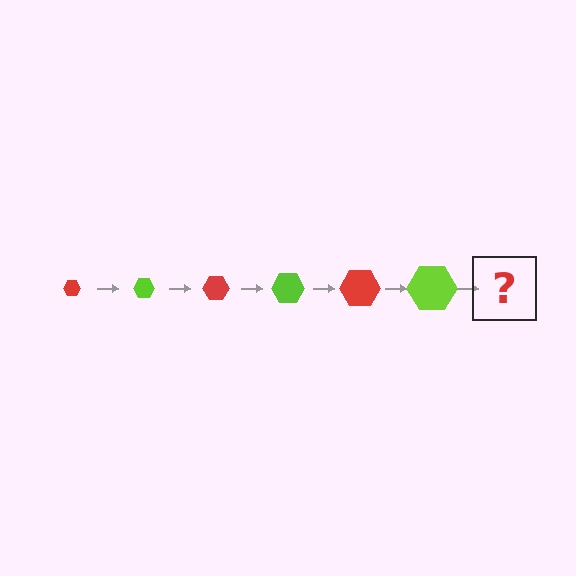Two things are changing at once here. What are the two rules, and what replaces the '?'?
The two rules are that the hexagon grows larger each step and the color cycles through red and lime. The '?' should be a red hexagon, larger than the previous one.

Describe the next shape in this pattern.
It should be a red hexagon, larger than the previous one.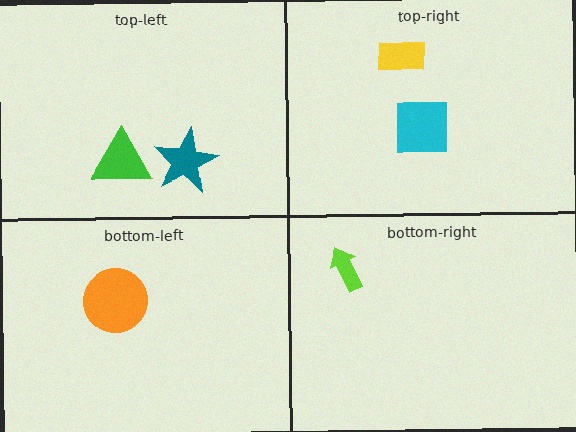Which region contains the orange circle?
The bottom-left region.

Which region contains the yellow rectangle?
The top-right region.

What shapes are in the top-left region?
The teal star, the green triangle.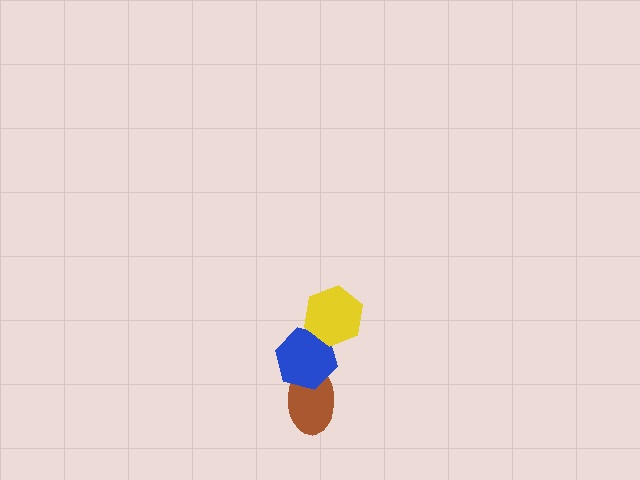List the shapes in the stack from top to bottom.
From top to bottom: the yellow hexagon, the blue hexagon, the brown ellipse.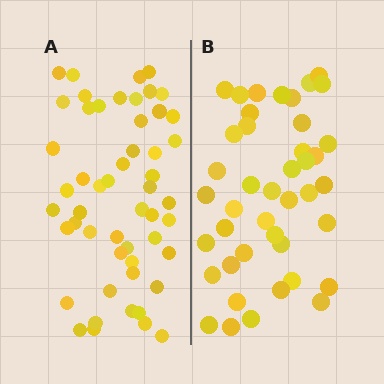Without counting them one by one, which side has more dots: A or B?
Region A (the left region) has more dots.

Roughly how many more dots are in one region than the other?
Region A has roughly 10 or so more dots than region B.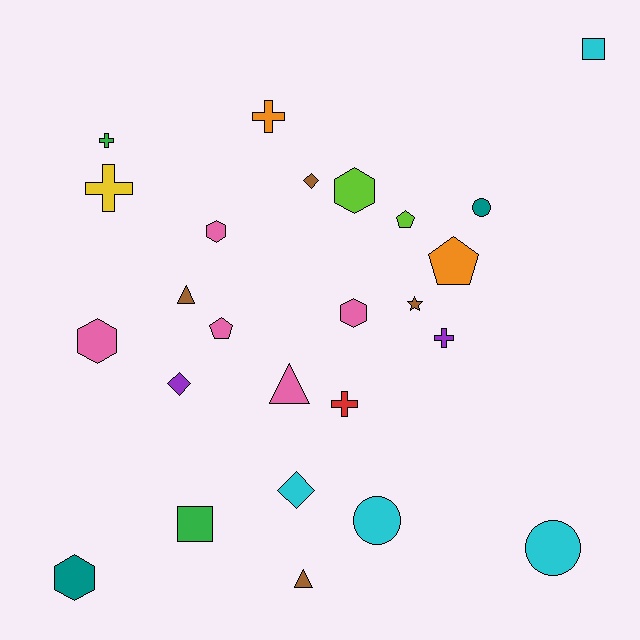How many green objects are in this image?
There are 2 green objects.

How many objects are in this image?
There are 25 objects.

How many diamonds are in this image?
There are 3 diamonds.